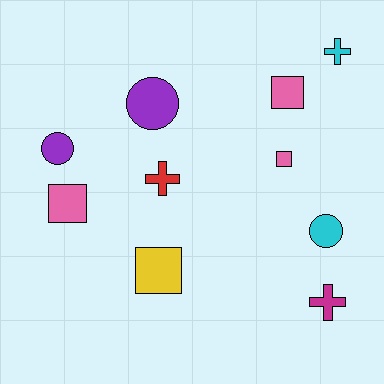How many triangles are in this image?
There are no triangles.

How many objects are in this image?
There are 10 objects.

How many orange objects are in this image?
There are no orange objects.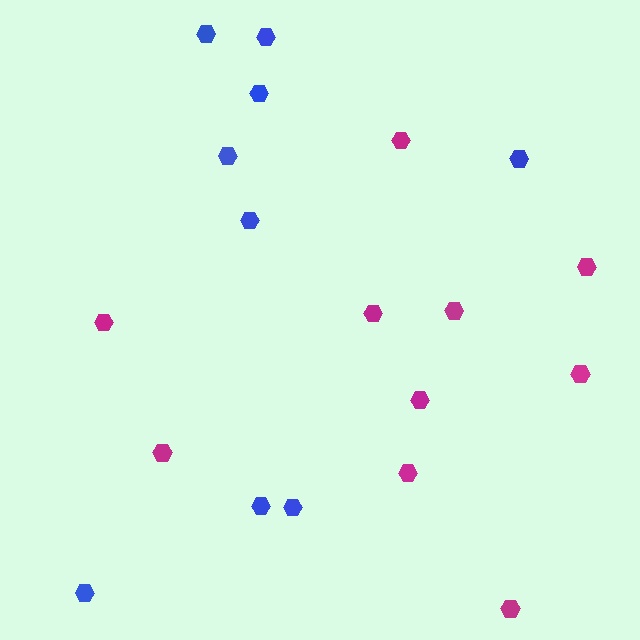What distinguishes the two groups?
There are 2 groups: one group of blue hexagons (9) and one group of magenta hexagons (10).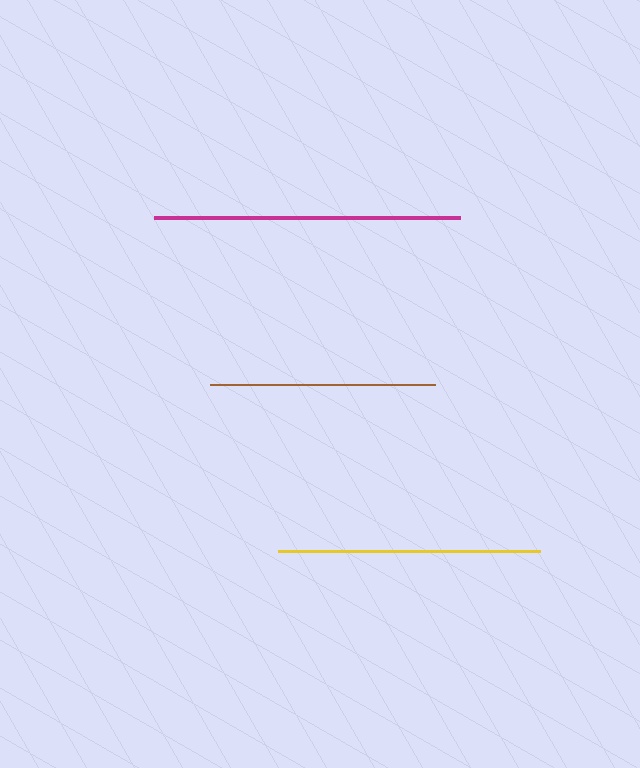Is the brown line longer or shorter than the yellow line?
The yellow line is longer than the brown line.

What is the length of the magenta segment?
The magenta segment is approximately 306 pixels long.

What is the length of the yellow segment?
The yellow segment is approximately 261 pixels long.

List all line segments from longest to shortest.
From longest to shortest: magenta, yellow, brown.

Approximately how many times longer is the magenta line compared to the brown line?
The magenta line is approximately 1.4 times the length of the brown line.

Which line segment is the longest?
The magenta line is the longest at approximately 306 pixels.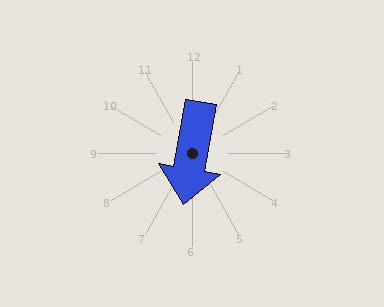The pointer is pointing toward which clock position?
Roughly 6 o'clock.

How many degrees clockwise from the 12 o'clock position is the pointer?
Approximately 190 degrees.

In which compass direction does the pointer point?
South.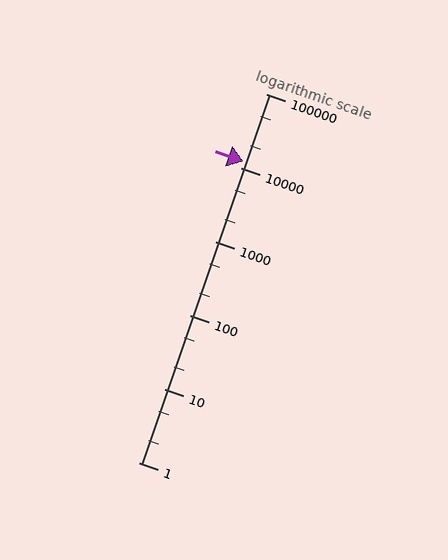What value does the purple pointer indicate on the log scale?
The pointer indicates approximately 12000.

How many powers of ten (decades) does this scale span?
The scale spans 5 decades, from 1 to 100000.